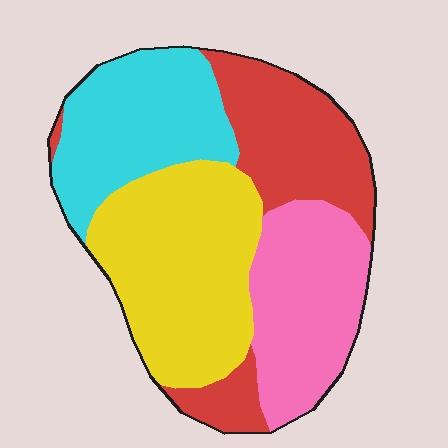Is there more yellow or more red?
Yellow.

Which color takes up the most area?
Yellow, at roughly 30%.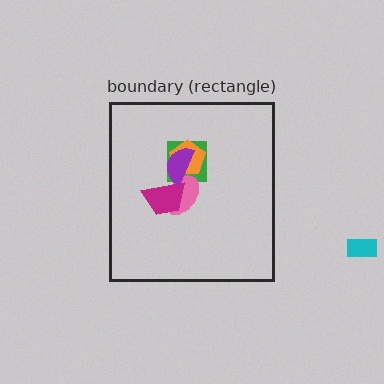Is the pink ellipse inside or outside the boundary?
Inside.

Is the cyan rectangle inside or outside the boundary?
Outside.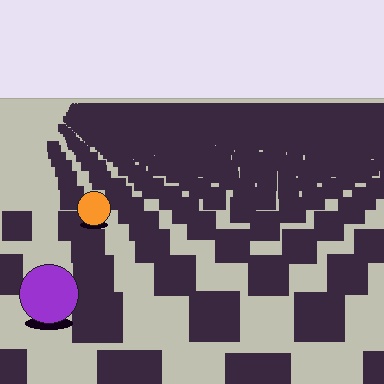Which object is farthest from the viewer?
The orange circle is farthest from the viewer. It appears smaller and the ground texture around it is denser.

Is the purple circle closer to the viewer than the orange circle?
Yes. The purple circle is closer — you can tell from the texture gradient: the ground texture is coarser near it.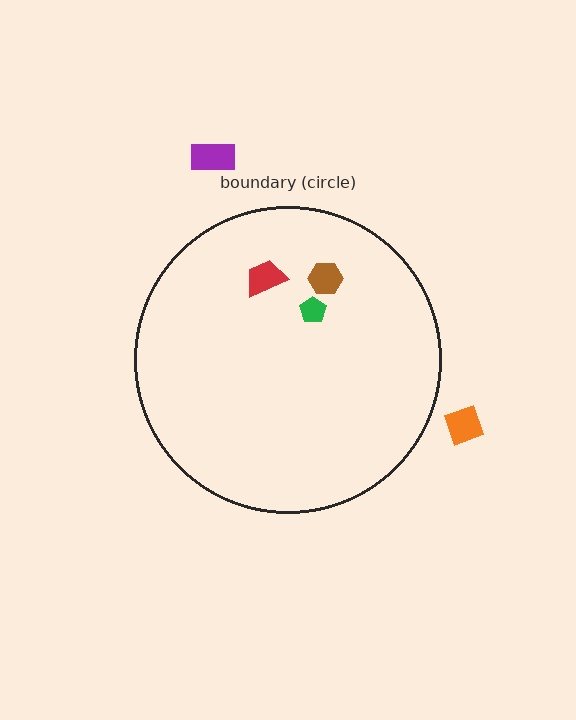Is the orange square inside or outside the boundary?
Outside.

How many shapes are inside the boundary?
3 inside, 2 outside.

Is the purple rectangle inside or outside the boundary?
Outside.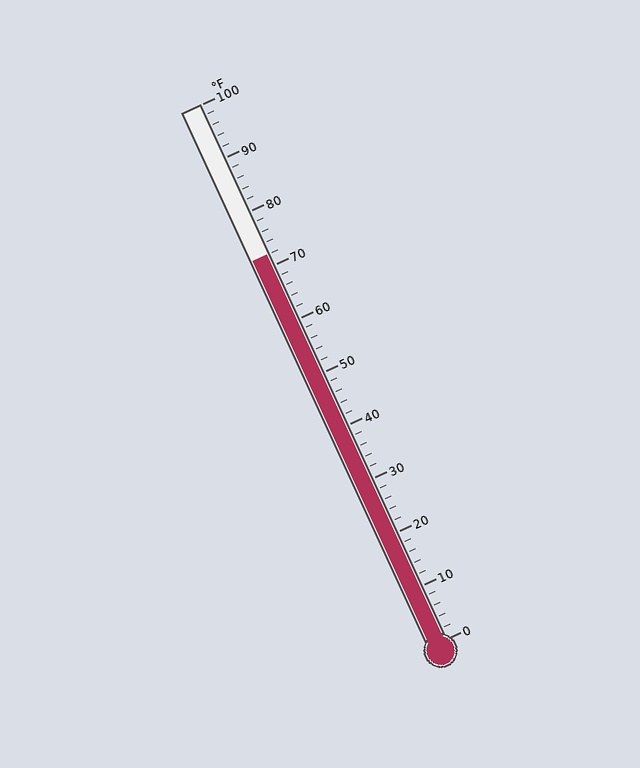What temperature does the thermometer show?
The thermometer shows approximately 72°F.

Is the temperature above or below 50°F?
The temperature is above 50°F.